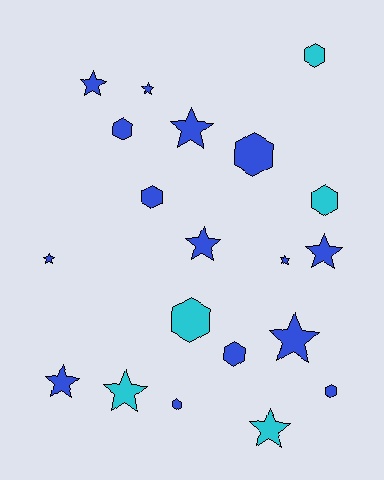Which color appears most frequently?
Blue, with 15 objects.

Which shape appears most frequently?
Star, with 11 objects.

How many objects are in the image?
There are 20 objects.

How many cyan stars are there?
There are 2 cyan stars.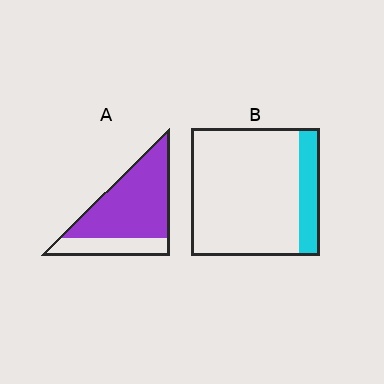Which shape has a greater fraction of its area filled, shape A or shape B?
Shape A.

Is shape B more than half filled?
No.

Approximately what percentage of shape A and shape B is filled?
A is approximately 75% and B is approximately 15%.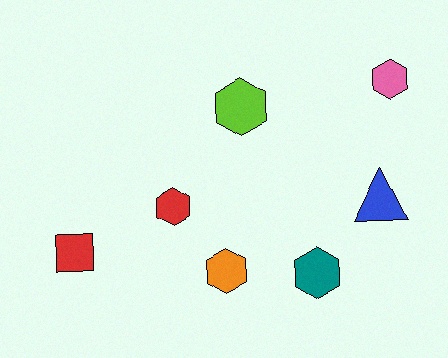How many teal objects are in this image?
There is 1 teal object.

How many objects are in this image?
There are 7 objects.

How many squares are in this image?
There is 1 square.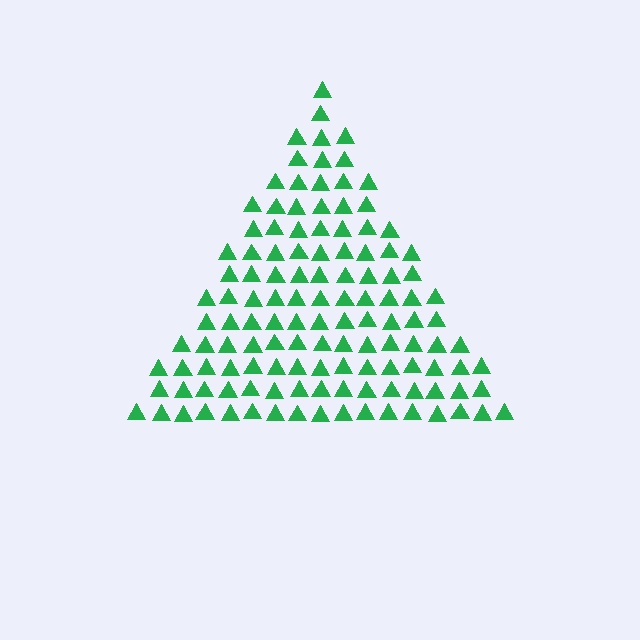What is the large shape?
The large shape is a triangle.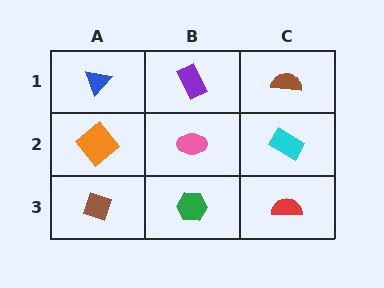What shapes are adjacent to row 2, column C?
A brown semicircle (row 1, column C), a red semicircle (row 3, column C), a pink ellipse (row 2, column B).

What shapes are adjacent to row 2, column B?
A purple rectangle (row 1, column B), a green hexagon (row 3, column B), an orange diamond (row 2, column A), a cyan rectangle (row 2, column C).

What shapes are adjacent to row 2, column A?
A blue triangle (row 1, column A), a brown diamond (row 3, column A), a pink ellipse (row 2, column B).